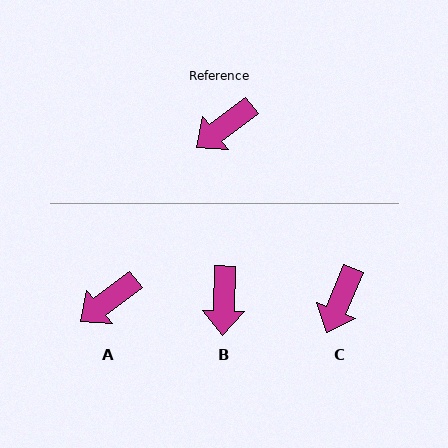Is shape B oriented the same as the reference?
No, it is off by about 50 degrees.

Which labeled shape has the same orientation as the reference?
A.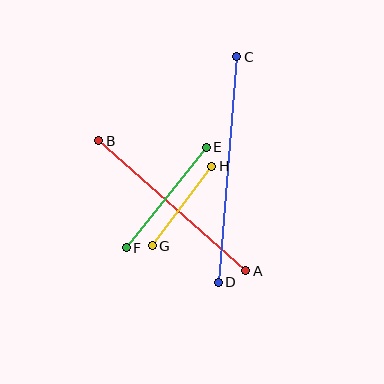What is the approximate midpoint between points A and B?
The midpoint is at approximately (172, 206) pixels.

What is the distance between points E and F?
The distance is approximately 128 pixels.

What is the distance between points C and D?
The distance is approximately 226 pixels.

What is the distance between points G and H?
The distance is approximately 99 pixels.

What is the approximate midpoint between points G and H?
The midpoint is at approximately (182, 206) pixels.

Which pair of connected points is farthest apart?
Points C and D are farthest apart.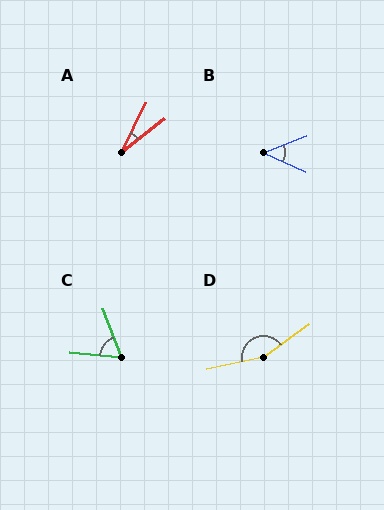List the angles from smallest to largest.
A (26°), B (45°), C (64°), D (156°).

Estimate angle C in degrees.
Approximately 64 degrees.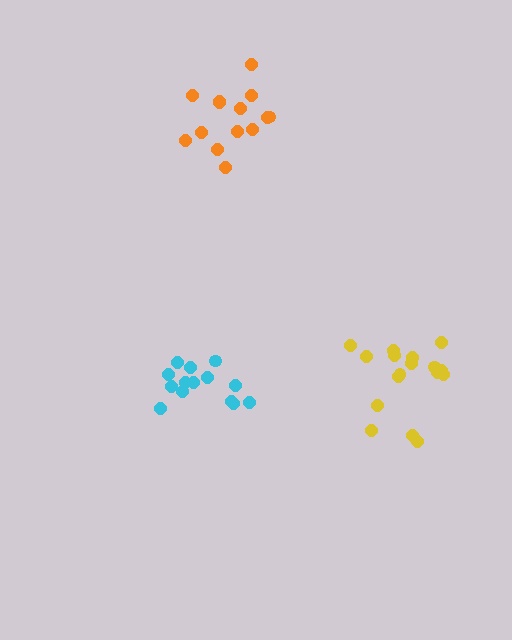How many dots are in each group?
Group 1: 14 dots, Group 2: 14 dots, Group 3: 17 dots (45 total).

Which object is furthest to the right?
The yellow cluster is rightmost.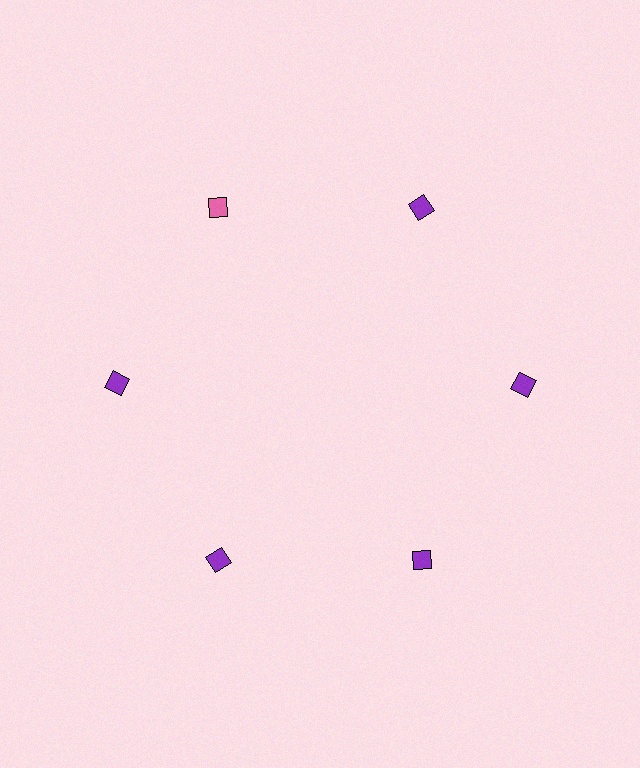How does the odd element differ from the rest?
It has a different color: pink instead of purple.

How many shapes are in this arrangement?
There are 6 shapes arranged in a ring pattern.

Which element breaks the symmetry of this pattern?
The pink diamond at roughly the 11 o'clock position breaks the symmetry. All other shapes are purple diamonds.